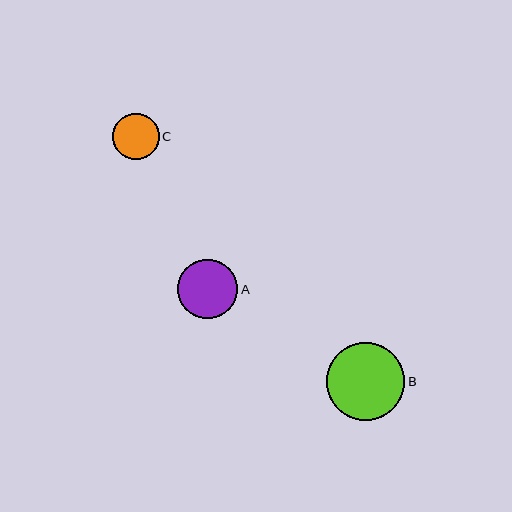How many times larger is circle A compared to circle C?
Circle A is approximately 1.3 times the size of circle C.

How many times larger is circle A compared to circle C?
Circle A is approximately 1.3 times the size of circle C.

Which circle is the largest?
Circle B is the largest with a size of approximately 79 pixels.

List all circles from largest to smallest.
From largest to smallest: B, A, C.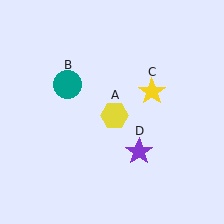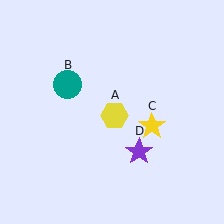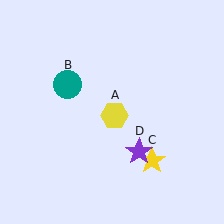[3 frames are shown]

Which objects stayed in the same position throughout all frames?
Yellow hexagon (object A) and teal circle (object B) and purple star (object D) remained stationary.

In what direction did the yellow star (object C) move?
The yellow star (object C) moved down.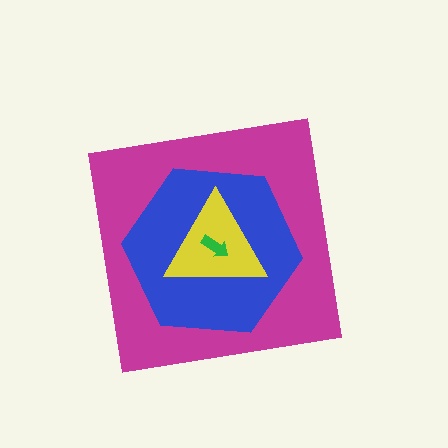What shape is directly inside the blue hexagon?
The yellow triangle.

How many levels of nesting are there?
4.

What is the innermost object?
The green arrow.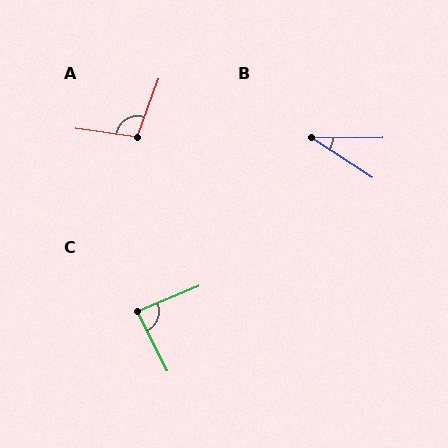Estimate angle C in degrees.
Approximately 87 degrees.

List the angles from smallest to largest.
B (33°), C (87°), A (103°).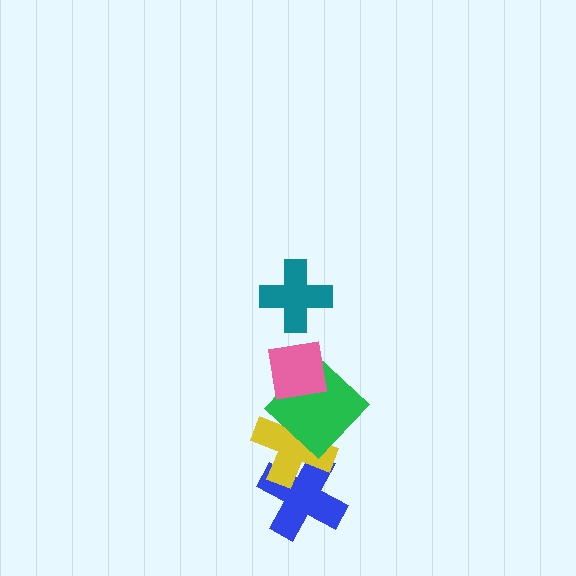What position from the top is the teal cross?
The teal cross is 1st from the top.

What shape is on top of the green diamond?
The pink square is on top of the green diamond.